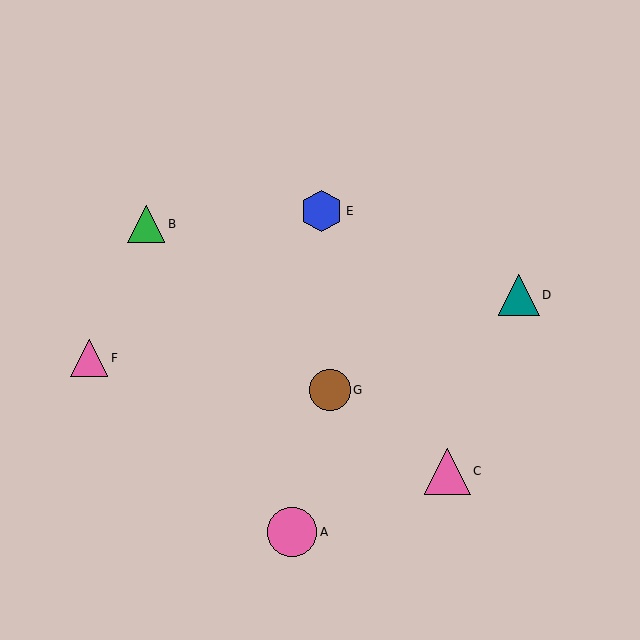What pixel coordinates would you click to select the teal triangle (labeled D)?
Click at (519, 295) to select the teal triangle D.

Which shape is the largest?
The pink circle (labeled A) is the largest.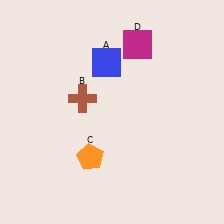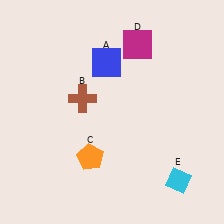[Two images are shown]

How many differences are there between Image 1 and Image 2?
There is 1 difference between the two images.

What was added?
A cyan diamond (E) was added in Image 2.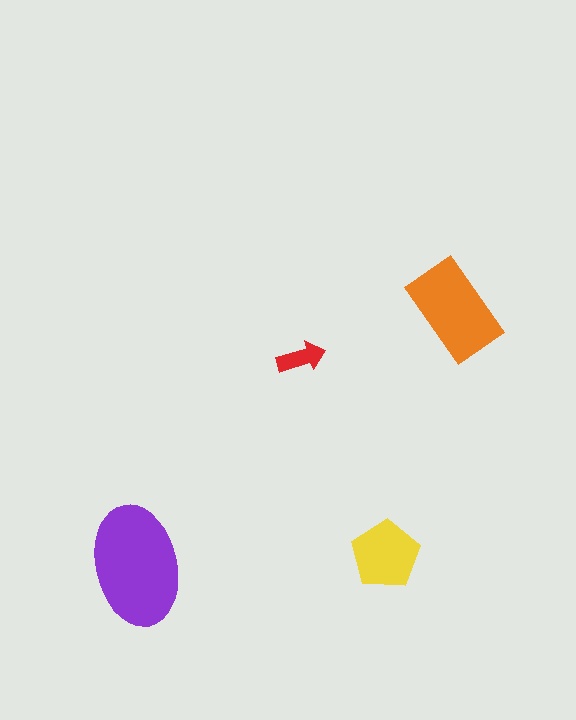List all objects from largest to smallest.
The purple ellipse, the orange rectangle, the yellow pentagon, the red arrow.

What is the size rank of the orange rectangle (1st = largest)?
2nd.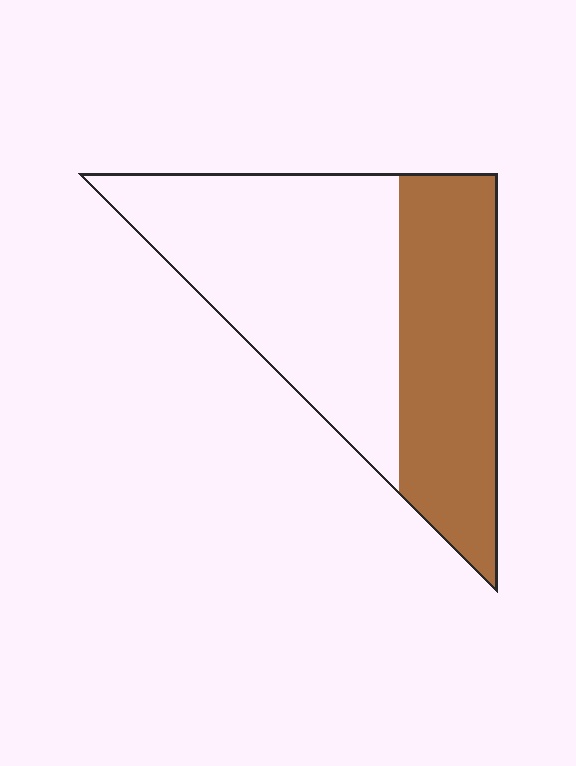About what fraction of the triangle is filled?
About two fifths (2/5).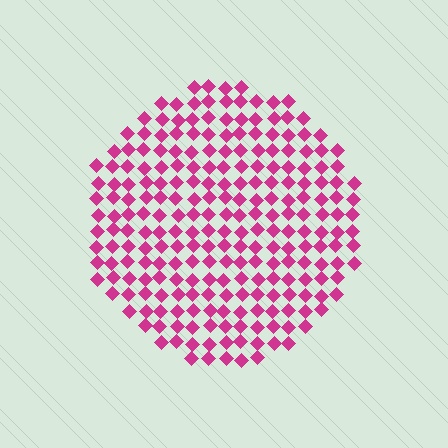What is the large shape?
The large shape is a circle.